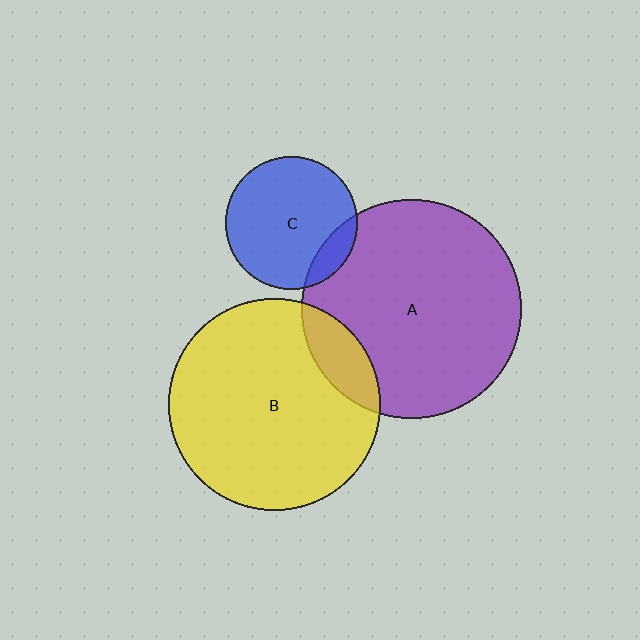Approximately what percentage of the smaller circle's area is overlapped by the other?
Approximately 15%.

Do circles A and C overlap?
Yes.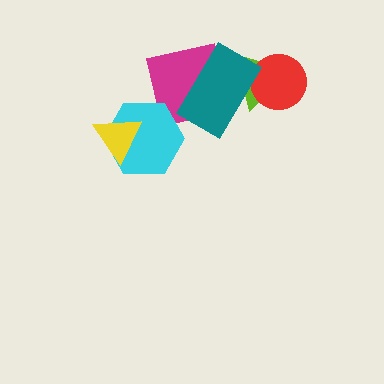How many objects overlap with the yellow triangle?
1 object overlaps with the yellow triangle.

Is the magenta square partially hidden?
Yes, it is partially covered by another shape.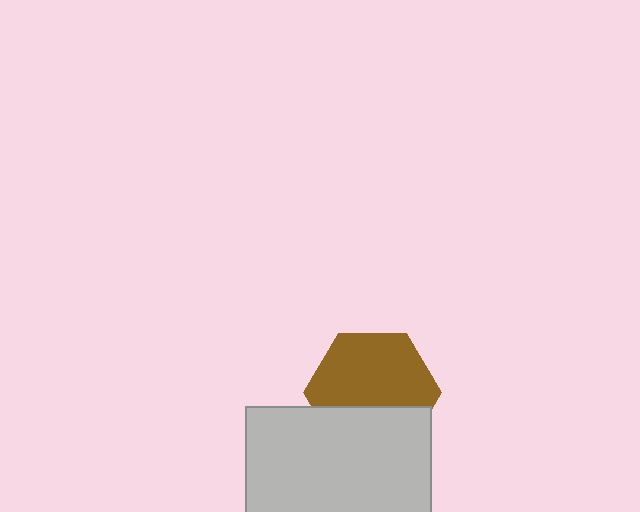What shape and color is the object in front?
The object in front is a light gray rectangle.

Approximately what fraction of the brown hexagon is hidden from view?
Roughly 37% of the brown hexagon is hidden behind the light gray rectangle.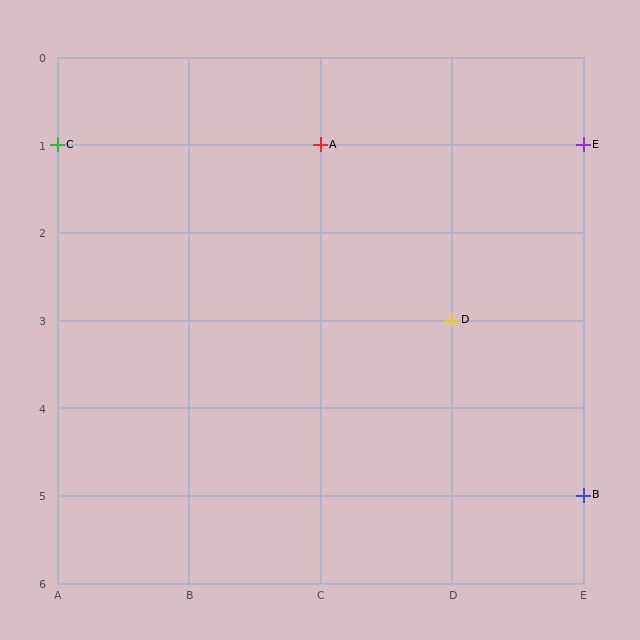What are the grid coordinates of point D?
Point D is at grid coordinates (D, 3).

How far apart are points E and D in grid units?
Points E and D are 1 column and 2 rows apart (about 2.2 grid units diagonally).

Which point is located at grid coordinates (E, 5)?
Point B is at (E, 5).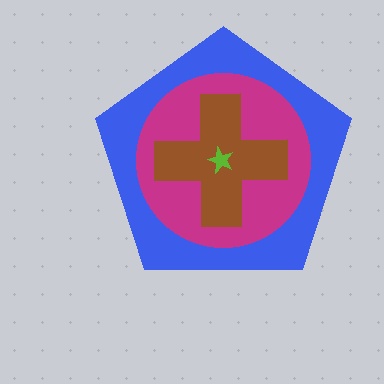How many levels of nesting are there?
4.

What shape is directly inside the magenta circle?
The brown cross.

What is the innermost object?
The lime star.